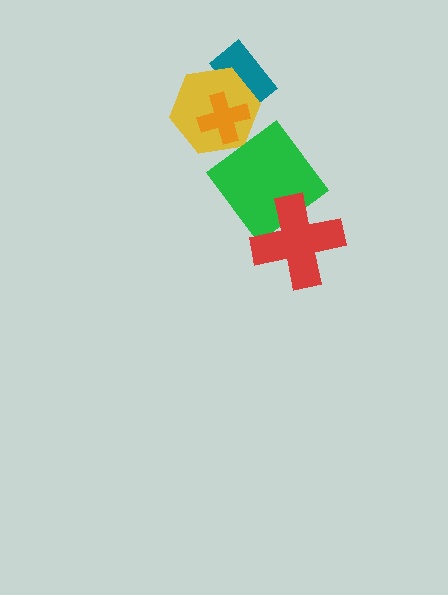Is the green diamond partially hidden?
Yes, it is partially covered by another shape.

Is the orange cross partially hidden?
No, no other shape covers it.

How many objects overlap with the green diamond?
1 object overlaps with the green diamond.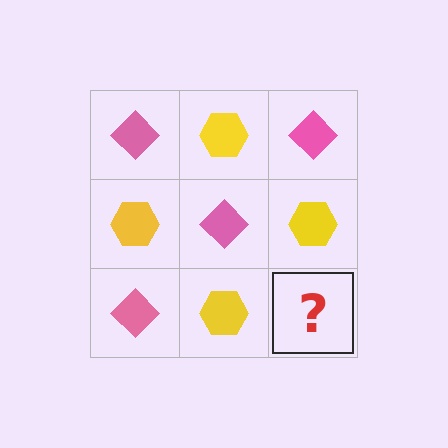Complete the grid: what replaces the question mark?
The question mark should be replaced with a pink diamond.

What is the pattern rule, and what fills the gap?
The rule is that it alternates pink diamond and yellow hexagon in a checkerboard pattern. The gap should be filled with a pink diamond.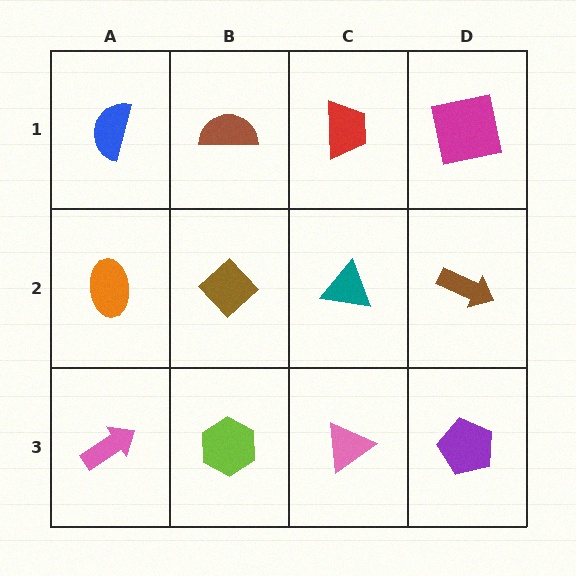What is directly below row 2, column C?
A pink triangle.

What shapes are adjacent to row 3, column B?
A brown diamond (row 2, column B), a pink arrow (row 3, column A), a pink triangle (row 3, column C).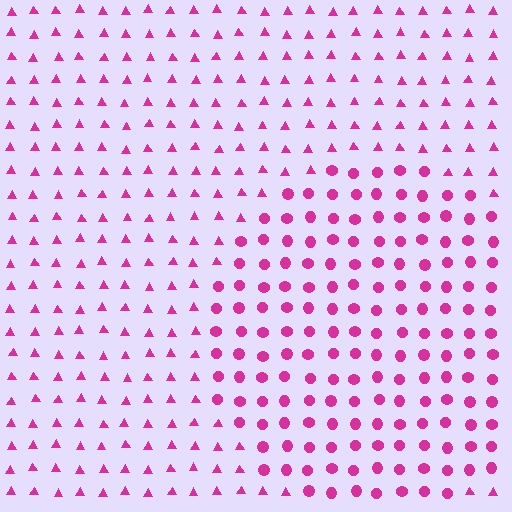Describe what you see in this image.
The image is filled with small magenta elements arranged in a uniform grid. A circle-shaped region contains circles, while the surrounding area contains triangles. The boundary is defined purely by the change in element shape.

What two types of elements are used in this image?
The image uses circles inside the circle region and triangles outside it.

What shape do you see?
I see a circle.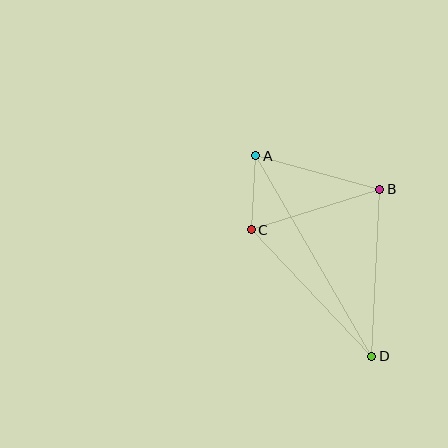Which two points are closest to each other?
Points A and C are closest to each other.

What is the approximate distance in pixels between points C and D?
The distance between C and D is approximately 174 pixels.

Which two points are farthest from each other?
Points A and D are farthest from each other.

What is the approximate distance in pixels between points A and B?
The distance between A and B is approximately 128 pixels.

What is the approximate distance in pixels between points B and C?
The distance between B and C is approximately 135 pixels.